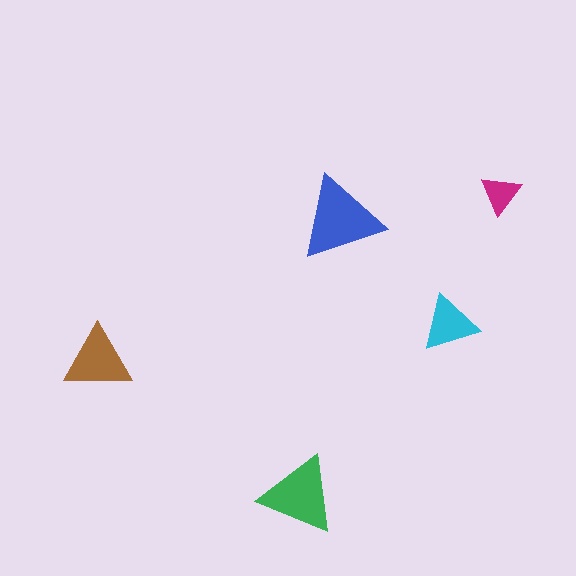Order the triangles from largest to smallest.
the blue one, the green one, the brown one, the cyan one, the magenta one.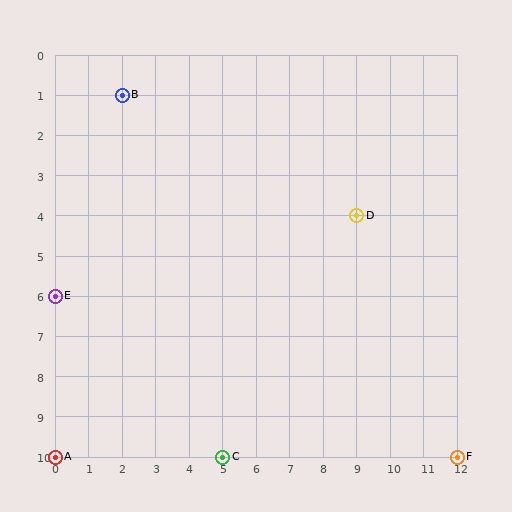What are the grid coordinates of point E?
Point E is at grid coordinates (0, 6).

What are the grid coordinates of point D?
Point D is at grid coordinates (9, 4).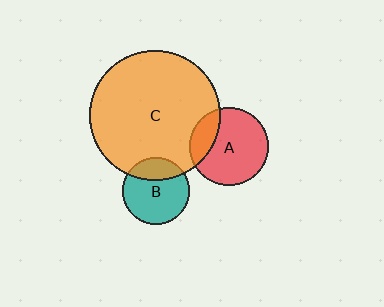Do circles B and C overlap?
Yes.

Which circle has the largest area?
Circle C (orange).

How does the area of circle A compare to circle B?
Approximately 1.4 times.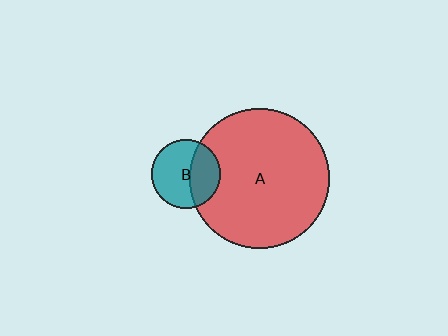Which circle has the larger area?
Circle A (red).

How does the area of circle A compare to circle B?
Approximately 4.1 times.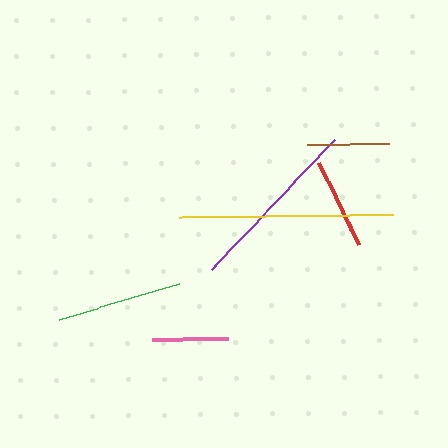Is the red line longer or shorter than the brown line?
The red line is longer than the brown line.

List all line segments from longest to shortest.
From longest to shortest: yellow, purple, green, red, brown, pink.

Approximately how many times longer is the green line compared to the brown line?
The green line is approximately 1.5 times the length of the brown line.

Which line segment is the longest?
The yellow line is the longest at approximately 215 pixels.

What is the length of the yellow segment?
The yellow segment is approximately 215 pixels long.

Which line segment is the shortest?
The pink line is the shortest at approximately 76 pixels.